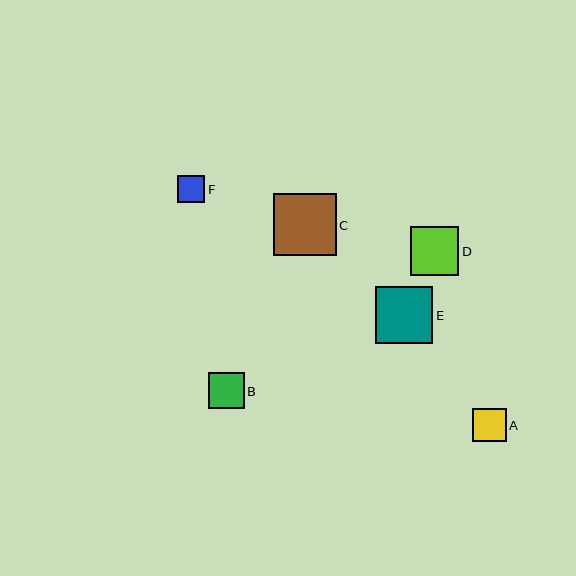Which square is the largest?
Square C is the largest with a size of approximately 62 pixels.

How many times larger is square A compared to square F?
Square A is approximately 1.2 times the size of square F.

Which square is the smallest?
Square F is the smallest with a size of approximately 27 pixels.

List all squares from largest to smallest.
From largest to smallest: C, E, D, B, A, F.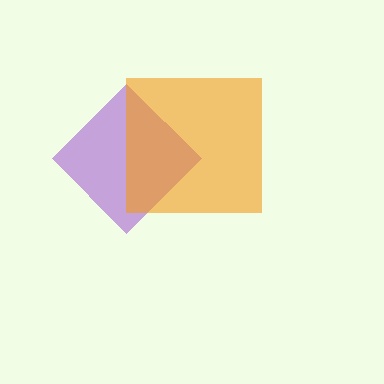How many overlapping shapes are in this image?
There are 2 overlapping shapes in the image.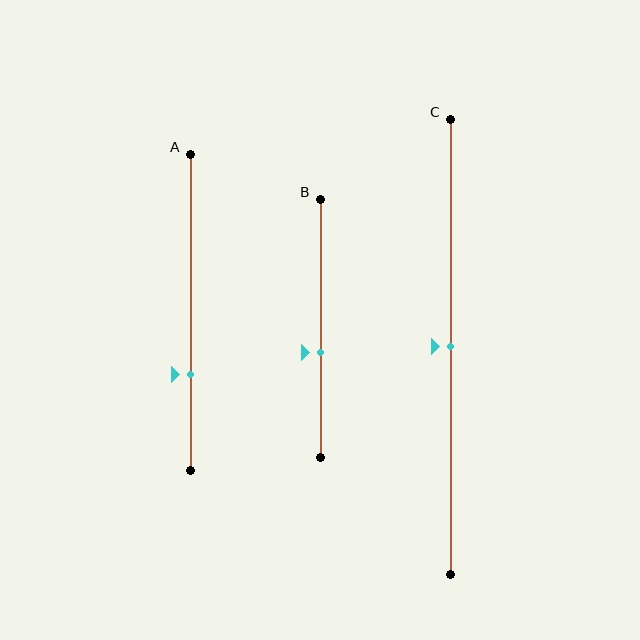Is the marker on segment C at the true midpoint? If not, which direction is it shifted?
Yes, the marker on segment C is at the true midpoint.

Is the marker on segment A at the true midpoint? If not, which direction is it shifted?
No, the marker on segment A is shifted downward by about 20% of the segment length.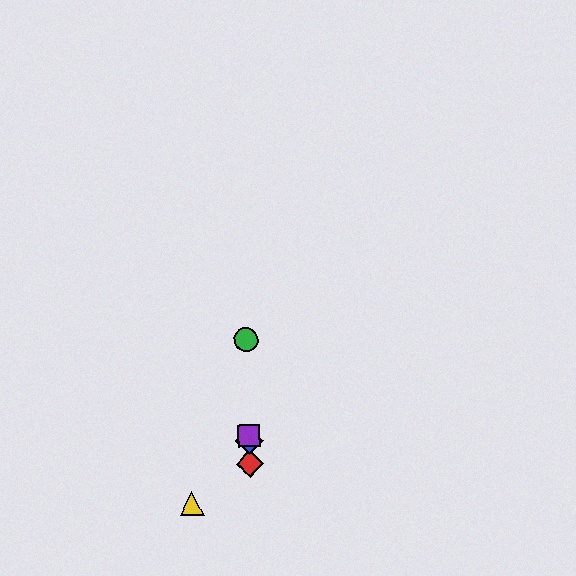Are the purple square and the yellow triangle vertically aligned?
No, the purple square is at x≈249 and the yellow triangle is at x≈192.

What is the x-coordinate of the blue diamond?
The blue diamond is at x≈249.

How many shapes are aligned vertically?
4 shapes (the red diamond, the blue diamond, the green circle, the purple square) are aligned vertically.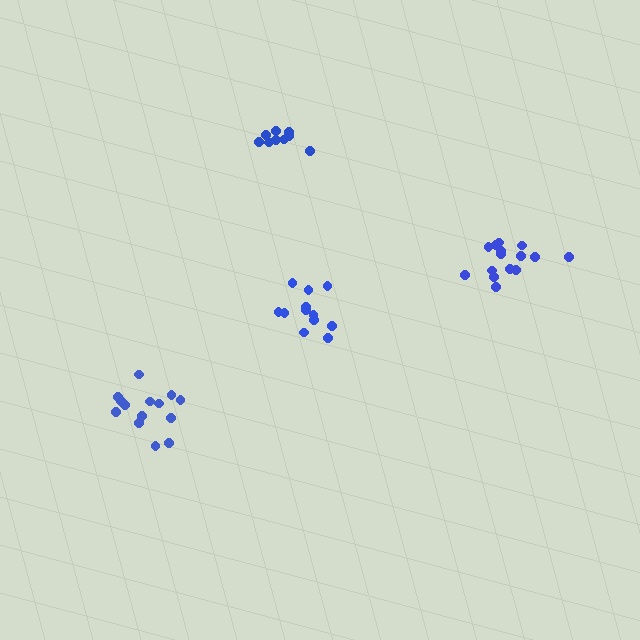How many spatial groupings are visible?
There are 4 spatial groupings.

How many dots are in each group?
Group 1: 9 dots, Group 2: 15 dots, Group 3: 12 dots, Group 4: 14 dots (50 total).